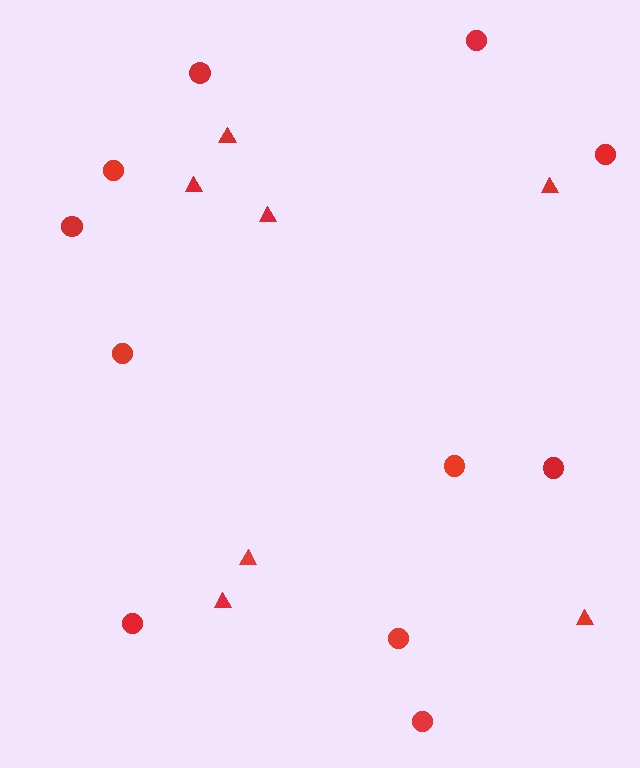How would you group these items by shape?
There are 2 groups: one group of triangles (7) and one group of circles (11).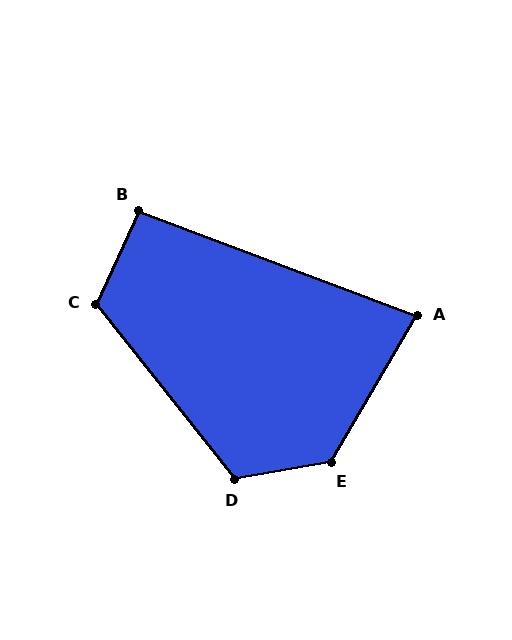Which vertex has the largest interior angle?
E, at approximately 130 degrees.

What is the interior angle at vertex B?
Approximately 93 degrees (approximately right).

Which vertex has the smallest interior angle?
A, at approximately 80 degrees.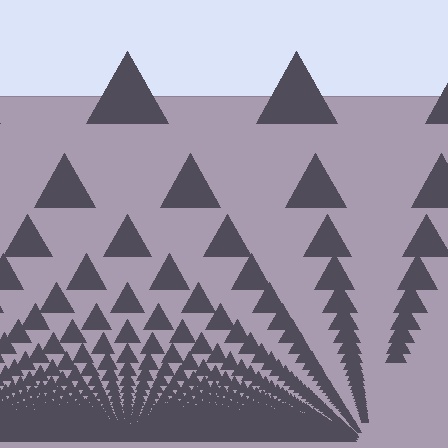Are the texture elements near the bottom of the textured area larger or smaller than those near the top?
Smaller. The gradient is inverted — elements near the bottom are smaller and denser.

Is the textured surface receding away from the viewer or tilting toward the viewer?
The surface appears to tilt toward the viewer. Texture elements get larger and sparser toward the top.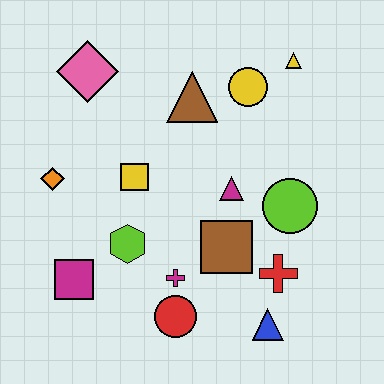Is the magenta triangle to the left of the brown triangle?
No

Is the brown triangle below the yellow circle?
Yes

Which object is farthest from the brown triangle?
The blue triangle is farthest from the brown triangle.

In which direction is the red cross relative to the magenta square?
The red cross is to the right of the magenta square.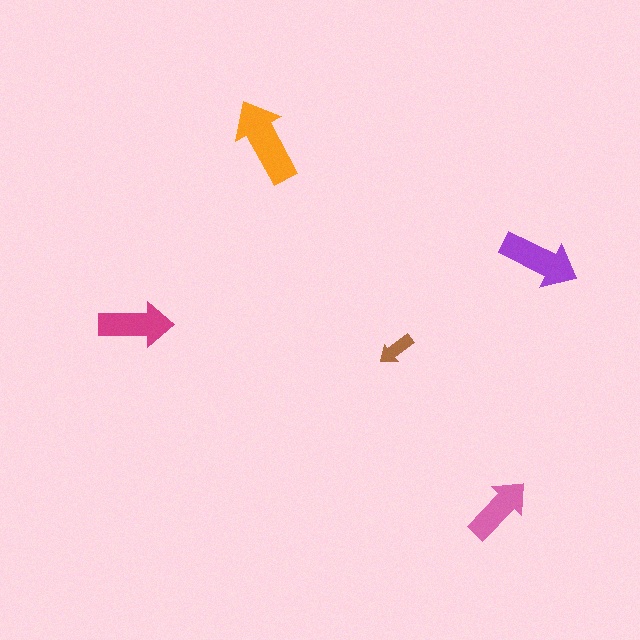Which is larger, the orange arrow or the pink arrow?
The orange one.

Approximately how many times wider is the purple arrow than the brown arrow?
About 2 times wider.